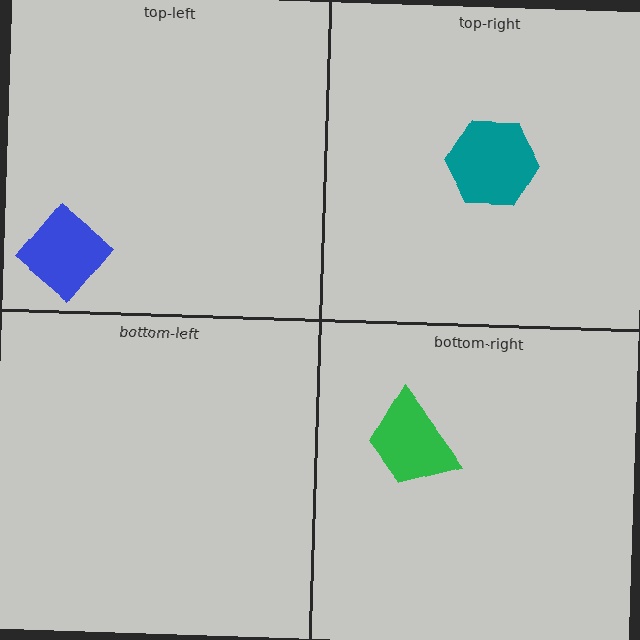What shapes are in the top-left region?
The blue diamond.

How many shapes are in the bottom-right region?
1.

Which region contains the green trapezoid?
The bottom-right region.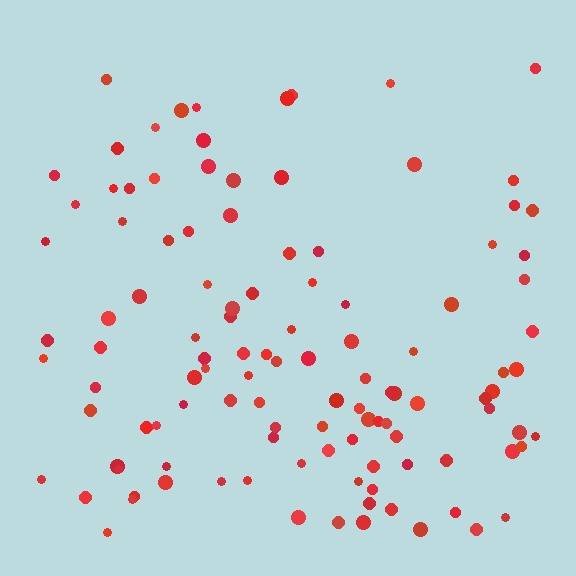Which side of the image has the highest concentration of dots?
The bottom.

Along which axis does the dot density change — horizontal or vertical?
Vertical.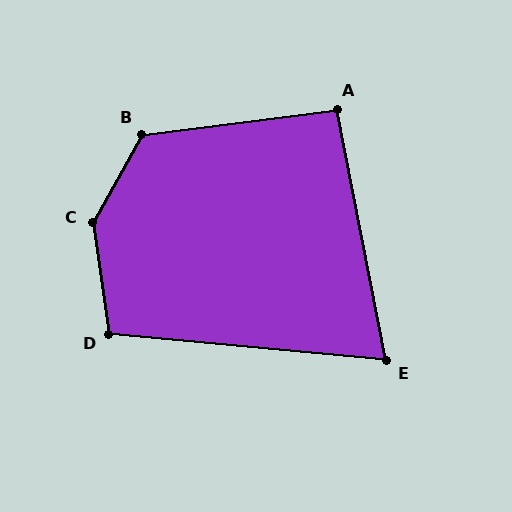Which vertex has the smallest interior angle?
E, at approximately 74 degrees.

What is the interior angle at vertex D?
Approximately 103 degrees (obtuse).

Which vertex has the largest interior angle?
C, at approximately 143 degrees.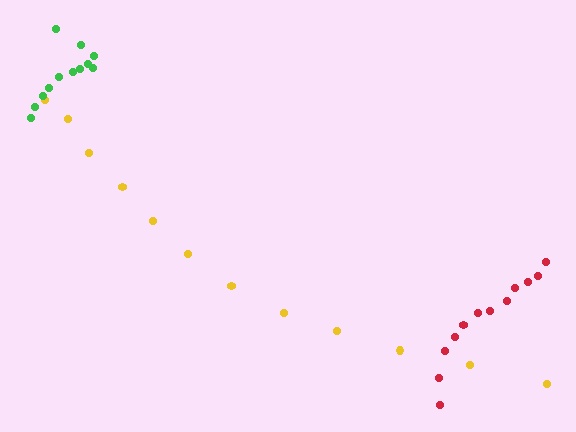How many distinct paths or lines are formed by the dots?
There are 3 distinct paths.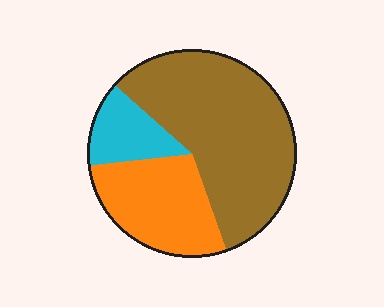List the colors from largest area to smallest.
From largest to smallest: brown, orange, cyan.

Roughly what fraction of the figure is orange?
Orange takes up between a quarter and a half of the figure.